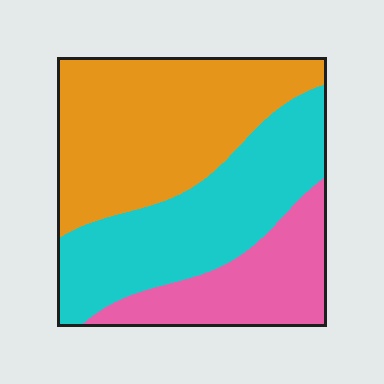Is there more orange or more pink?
Orange.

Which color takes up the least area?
Pink, at roughly 20%.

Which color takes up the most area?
Orange, at roughly 40%.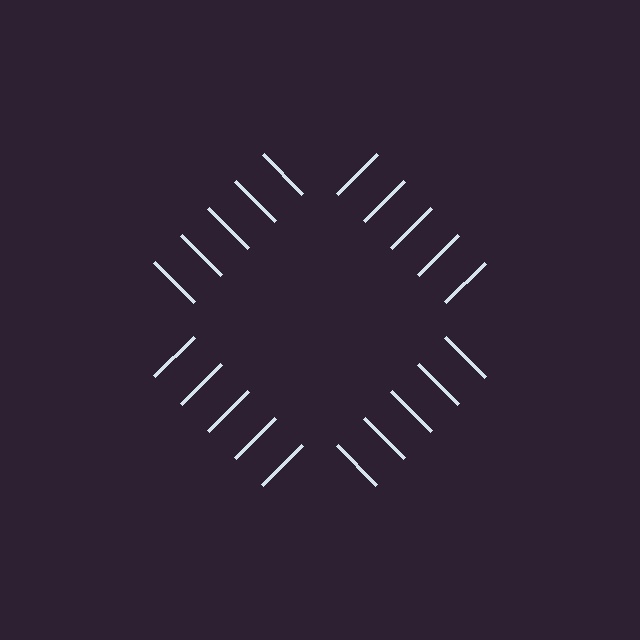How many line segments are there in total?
20 — 5 along each of the 4 edges.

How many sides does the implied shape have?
4 sides — the line-ends trace a square.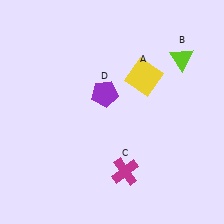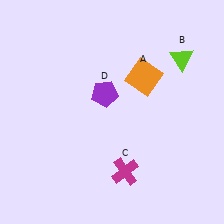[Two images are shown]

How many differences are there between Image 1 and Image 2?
There is 1 difference between the two images.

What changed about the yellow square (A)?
In Image 1, A is yellow. In Image 2, it changed to orange.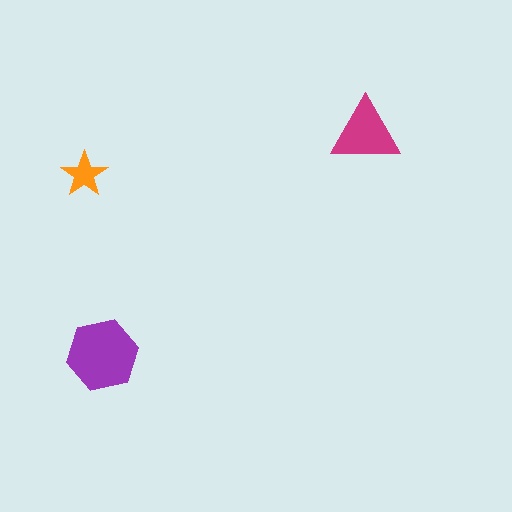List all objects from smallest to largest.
The orange star, the magenta triangle, the purple hexagon.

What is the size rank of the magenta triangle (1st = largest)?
2nd.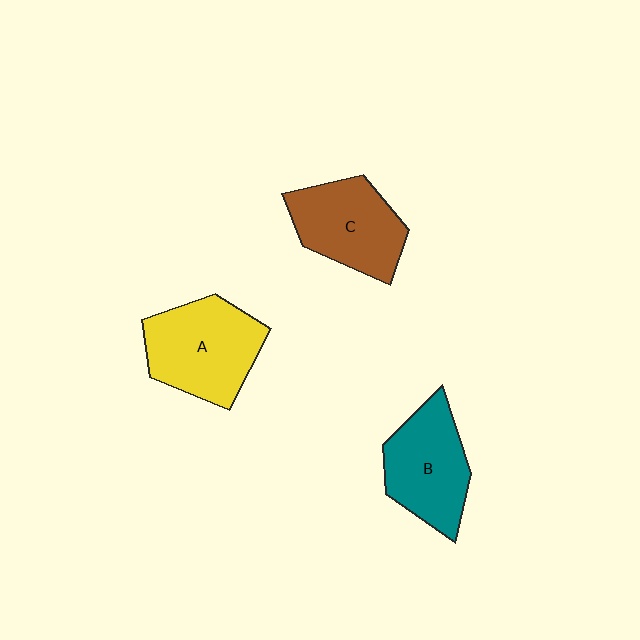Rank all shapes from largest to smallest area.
From largest to smallest: A (yellow), C (brown), B (teal).